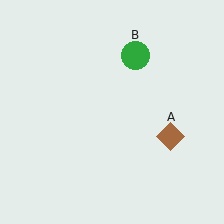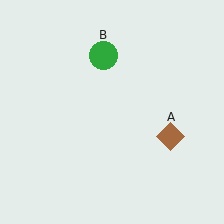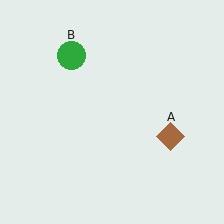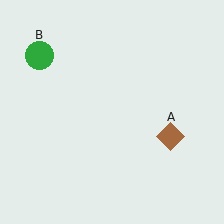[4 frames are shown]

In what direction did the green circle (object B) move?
The green circle (object B) moved left.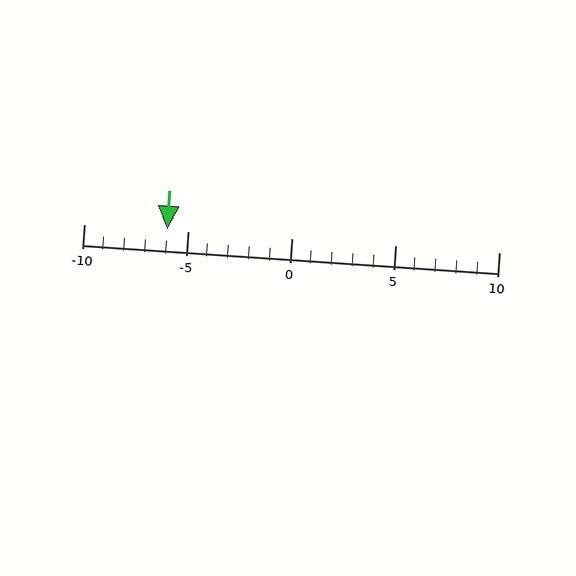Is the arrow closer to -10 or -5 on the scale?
The arrow is closer to -5.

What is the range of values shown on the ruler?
The ruler shows values from -10 to 10.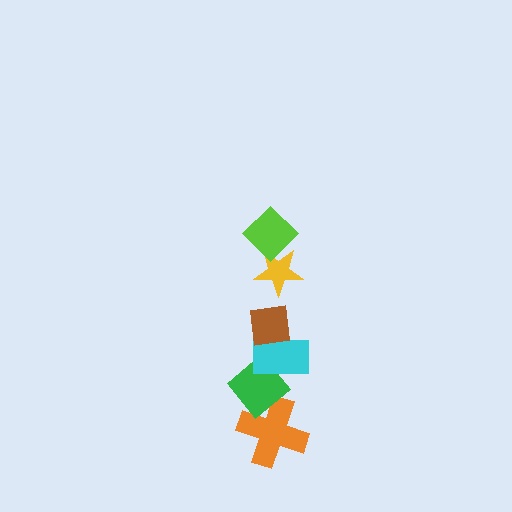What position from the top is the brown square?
The brown square is 3rd from the top.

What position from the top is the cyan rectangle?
The cyan rectangle is 4th from the top.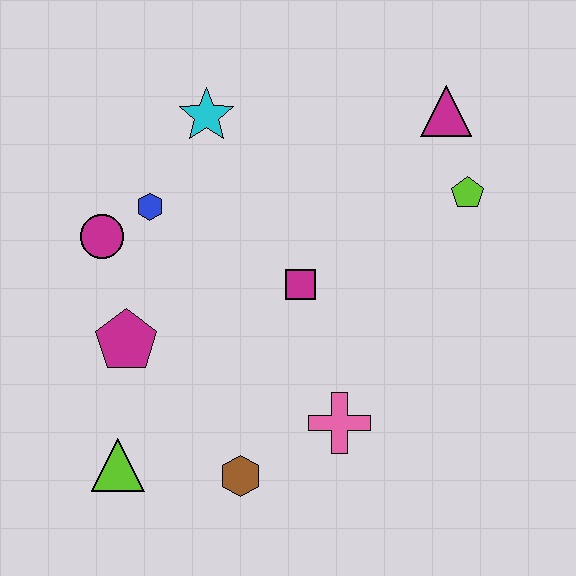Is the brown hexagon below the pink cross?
Yes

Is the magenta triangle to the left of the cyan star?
No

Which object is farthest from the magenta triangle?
The lime triangle is farthest from the magenta triangle.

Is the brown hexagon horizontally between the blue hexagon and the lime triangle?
No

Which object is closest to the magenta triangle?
The lime pentagon is closest to the magenta triangle.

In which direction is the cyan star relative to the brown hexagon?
The cyan star is above the brown hexagon.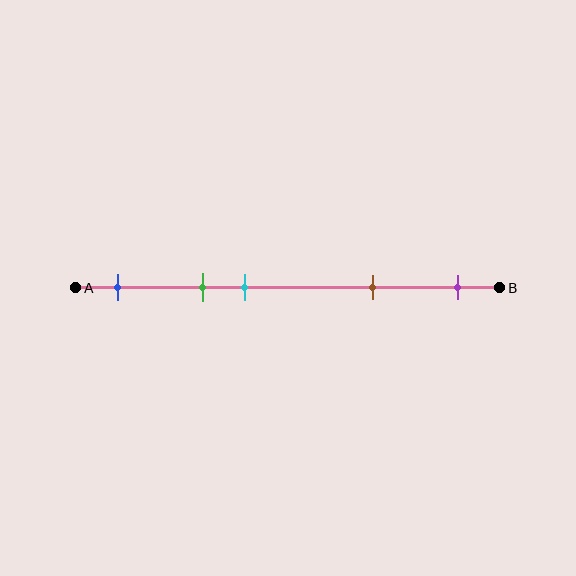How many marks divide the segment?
There are 5 marks dividing the segment.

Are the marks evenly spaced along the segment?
No, the marks are not evenly spaced.